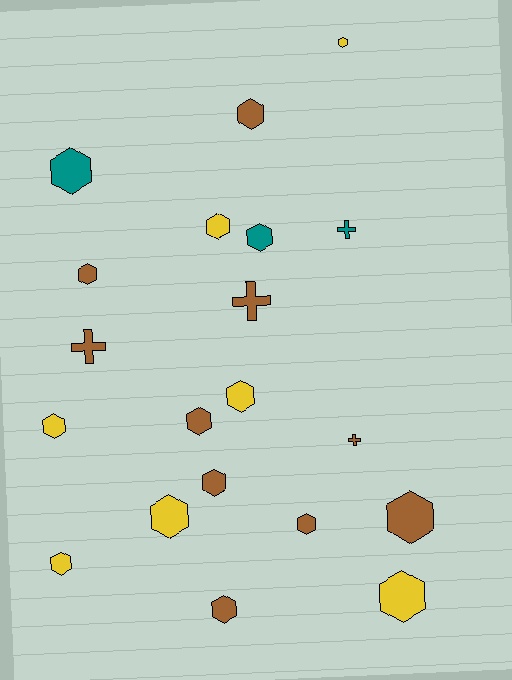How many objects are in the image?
There are 20 objects.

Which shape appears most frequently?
Hexagon, with 16 objects.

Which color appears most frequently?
Brown, with 10 objects.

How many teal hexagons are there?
There are 2 teal hexagons.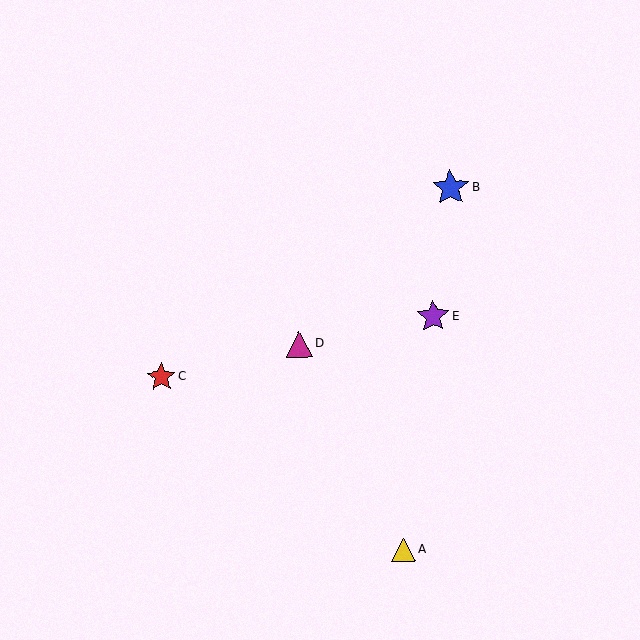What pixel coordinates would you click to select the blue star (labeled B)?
Click at (451, 188) to select the blue star B.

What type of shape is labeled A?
Shape A is a yellow triangle.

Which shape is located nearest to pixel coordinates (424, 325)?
The purple star (labeled E) at (433, 316) is nearest to that location.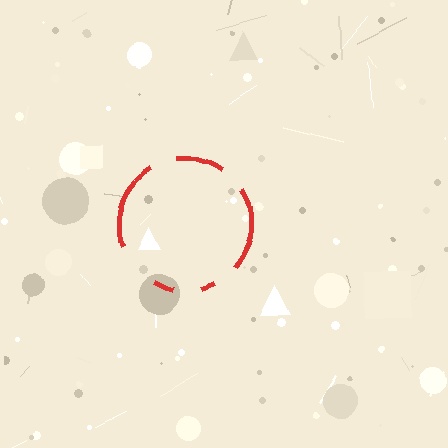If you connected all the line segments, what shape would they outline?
They would outline a circle.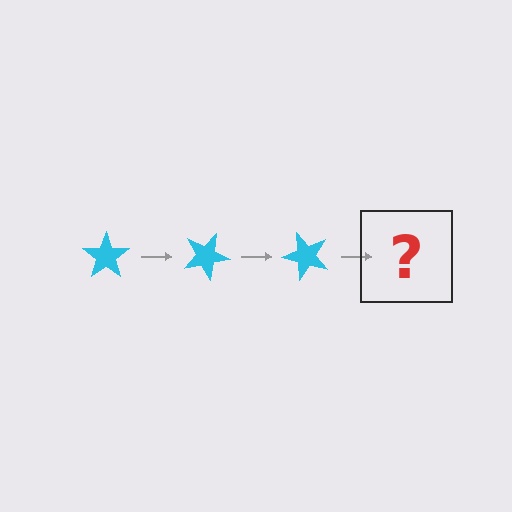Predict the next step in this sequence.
The next step is a cyan star rotated 75 degrees.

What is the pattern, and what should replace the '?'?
The pattern is that the star rotates 25 degrees each step. The '?' should be a cyan star rotated 75 degrees.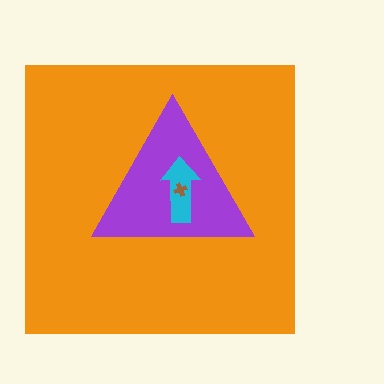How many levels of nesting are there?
4.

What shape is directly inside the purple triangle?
The cyan arrow.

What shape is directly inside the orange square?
The purple triangle.